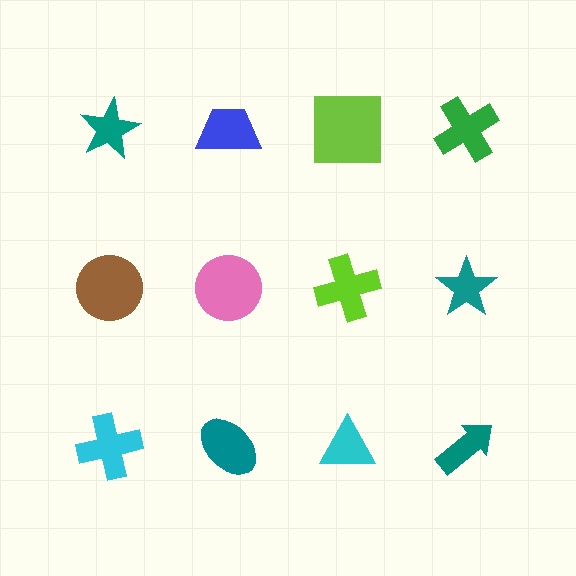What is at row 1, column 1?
A teal star.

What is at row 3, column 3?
A cyan triangle.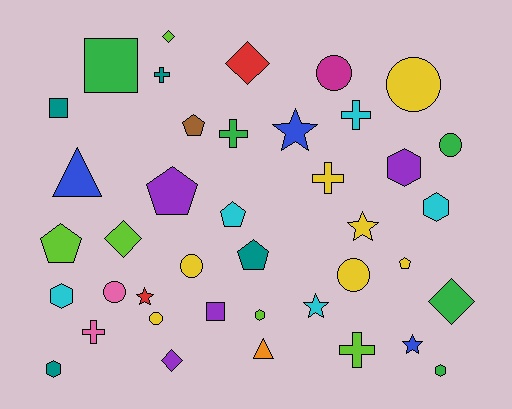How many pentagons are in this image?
There are 6 pentagons.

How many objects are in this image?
There are 40 objects.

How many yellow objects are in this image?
There are 7 yellow objects.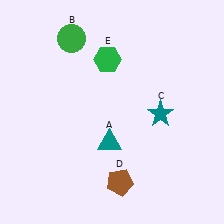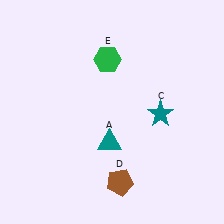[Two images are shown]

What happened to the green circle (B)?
The green circle (B) was removed in Image 2. It was in the top-left area of Image 1.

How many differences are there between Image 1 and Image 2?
There is 1 difference between the two images.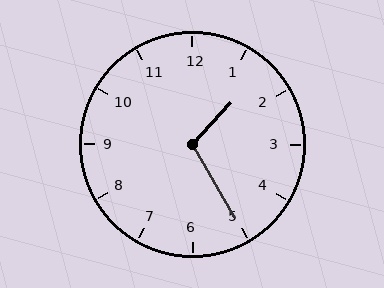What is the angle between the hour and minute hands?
Approximately 108 degrees.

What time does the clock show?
1:25.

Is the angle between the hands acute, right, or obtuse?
It is obtuse.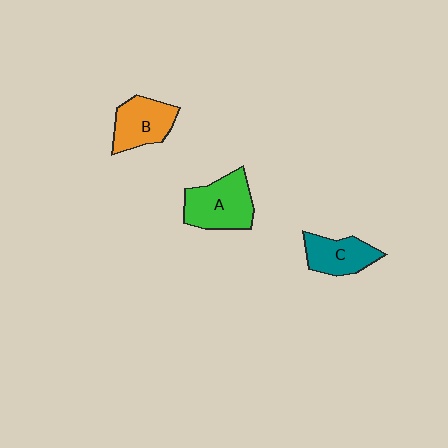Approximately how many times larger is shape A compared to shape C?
Approximately 1.4 times.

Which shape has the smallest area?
Shape C (teal).